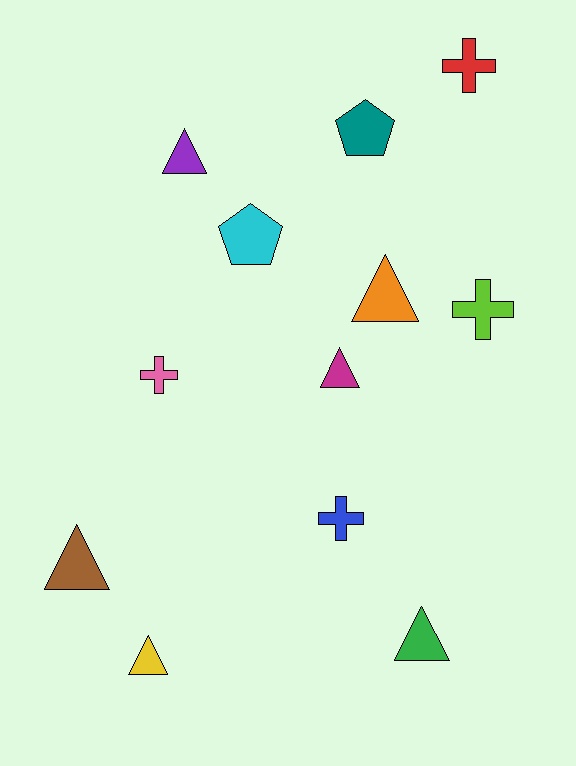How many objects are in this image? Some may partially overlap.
There are 12 objects.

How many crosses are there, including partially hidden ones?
There are 4 crosses.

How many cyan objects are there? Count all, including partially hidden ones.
There is 1 cyan object.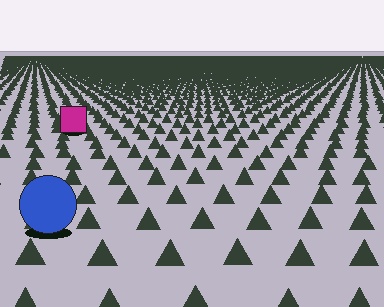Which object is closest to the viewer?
The blue circle is closest. The texture marks near it are larger and more spread out.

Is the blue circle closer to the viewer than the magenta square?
Yes. The blue circle is closer — you can tell from the texture gradient: the ground texture is coarser near it.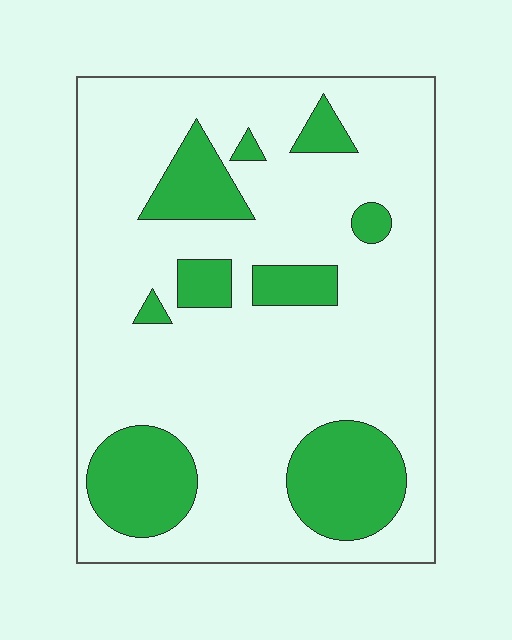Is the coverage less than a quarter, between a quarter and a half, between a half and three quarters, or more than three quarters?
Less than a quarter.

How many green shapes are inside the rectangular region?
9.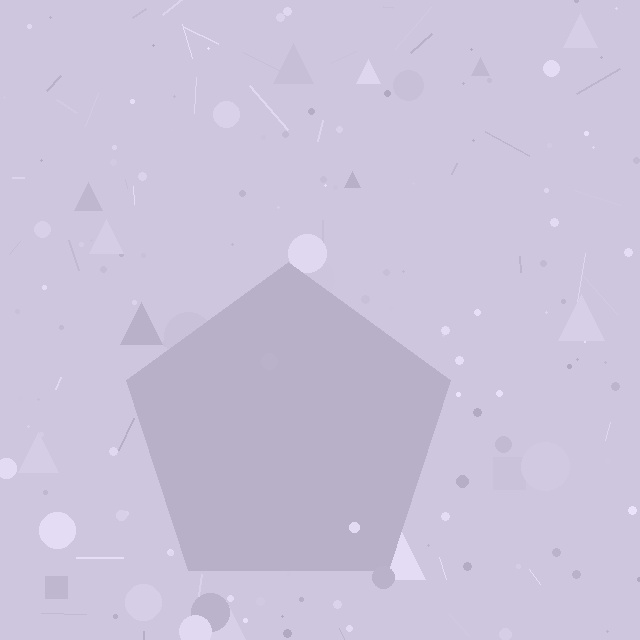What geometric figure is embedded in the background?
A pentagon is embedded in the background.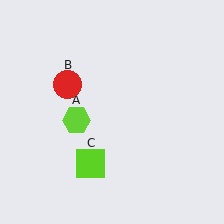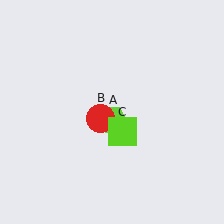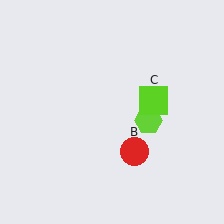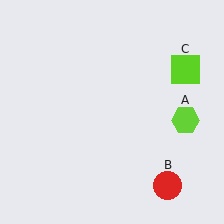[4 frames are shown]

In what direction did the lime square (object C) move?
The lime square (object C) moved up and to the right.